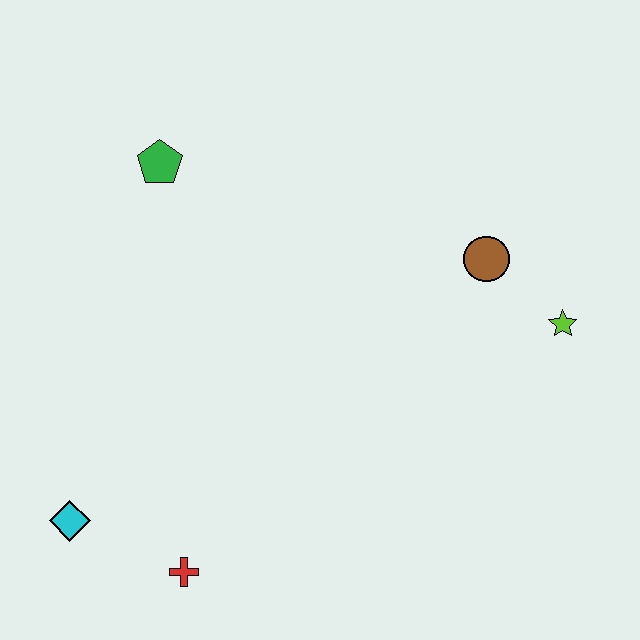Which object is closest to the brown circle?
The lime star is closest to the brown circle.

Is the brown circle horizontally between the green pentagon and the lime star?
Yes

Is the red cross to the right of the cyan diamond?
Yes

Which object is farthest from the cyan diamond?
The lime star is farthest from the cyan diamond.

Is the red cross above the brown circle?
No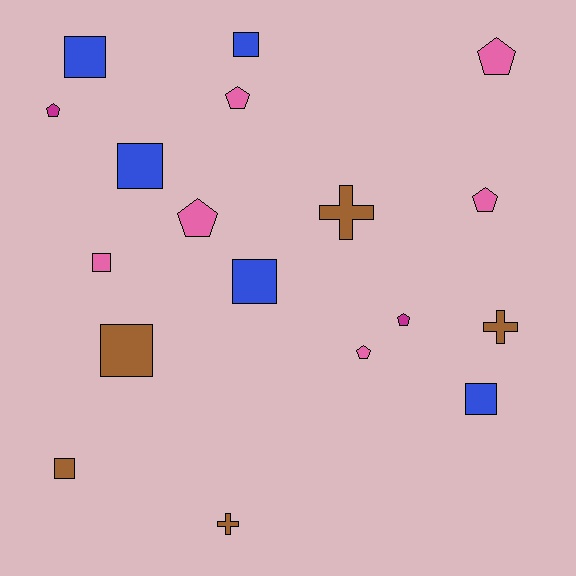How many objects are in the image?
There are 18 objects.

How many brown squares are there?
There are 2 brown squares.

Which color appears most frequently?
Pink, with 6 objects.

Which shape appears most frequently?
Square, with 8 objects.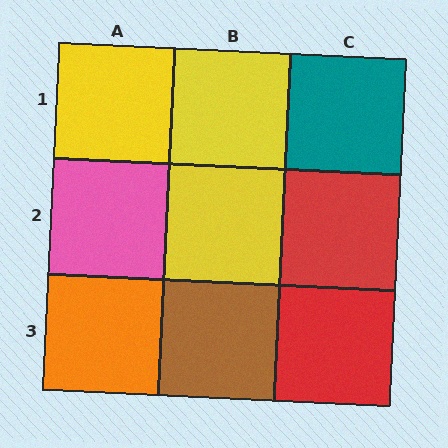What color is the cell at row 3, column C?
Red.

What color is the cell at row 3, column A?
Orange.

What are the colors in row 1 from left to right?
Yellow, yellow, teal.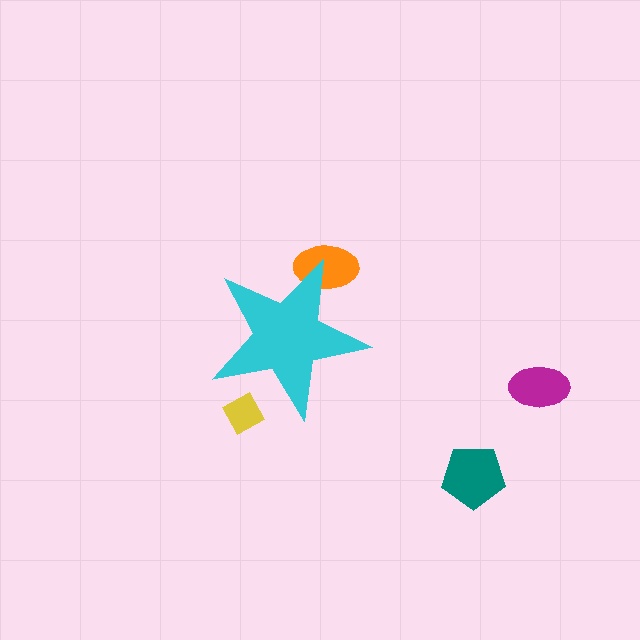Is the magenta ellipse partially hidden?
No, the magenta ellipse is fully visible.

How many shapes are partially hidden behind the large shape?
2 shapes are partially hidden.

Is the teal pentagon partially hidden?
No, the teal pentagon is fully visible.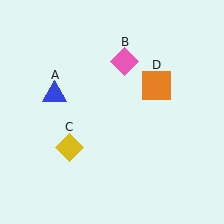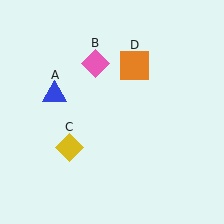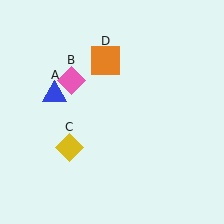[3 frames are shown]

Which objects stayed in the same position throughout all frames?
Blue triangle (object A) and yellow diamond (object C) remained stationary.